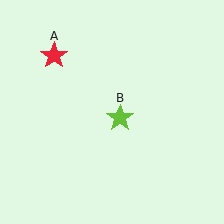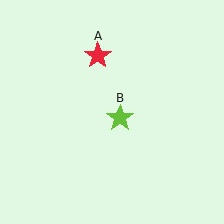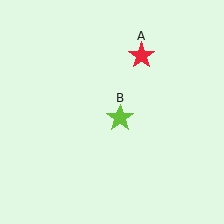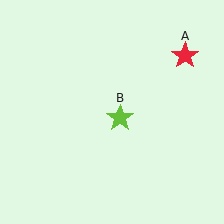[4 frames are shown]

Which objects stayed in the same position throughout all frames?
Lime star (object B) remained stationary.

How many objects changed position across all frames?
1 object changed position: red star (object A).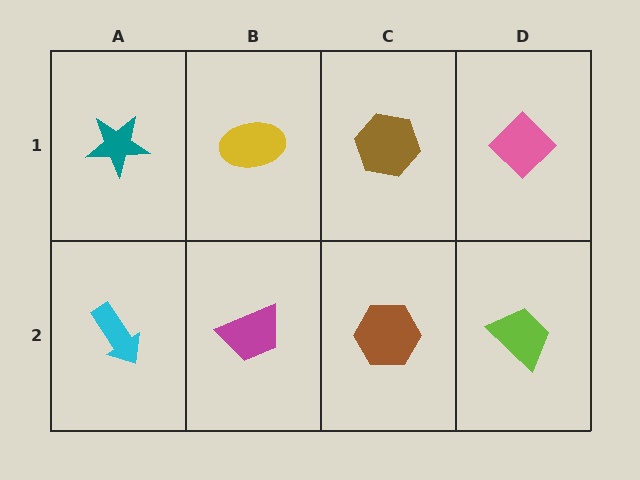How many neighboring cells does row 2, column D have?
2.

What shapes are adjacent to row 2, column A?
A teal star (row 1, column A), a magenta trapezoid (row 2, column B).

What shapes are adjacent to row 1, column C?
A brown hexagon (row 2, column C), a yellow ellipse (row 1, column B), a pink diamond (row 1, column D).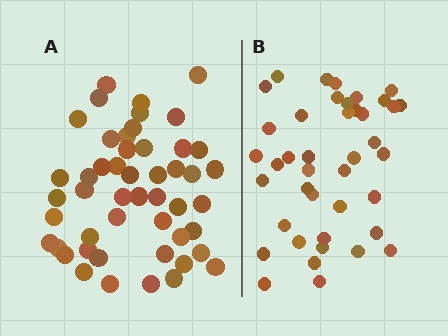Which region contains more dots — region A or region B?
Region A (the left region) has more dots.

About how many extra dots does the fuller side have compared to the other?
Region A has roughly 8 or so more dots than region B.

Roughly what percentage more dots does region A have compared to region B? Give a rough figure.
About 20% more.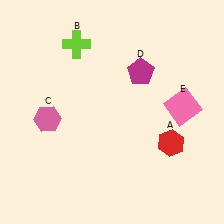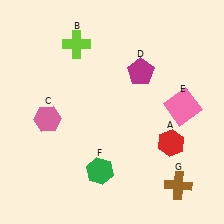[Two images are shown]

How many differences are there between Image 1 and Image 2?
There are 2 differences between the two images.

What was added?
A green hexagon (F), a brown cross (G) were added in Image 2.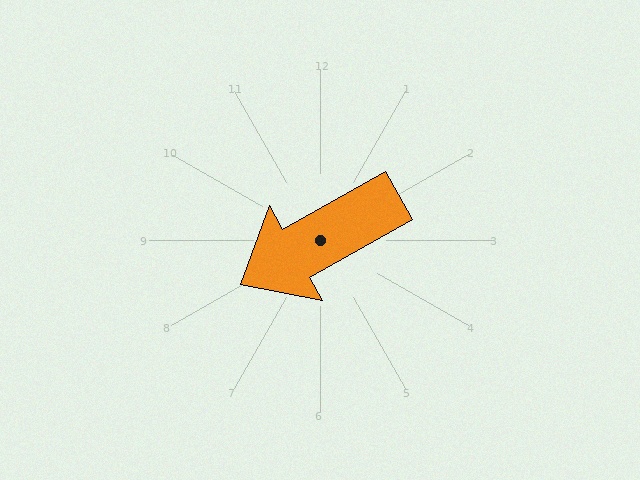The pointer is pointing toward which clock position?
Roughly 8 o'clock.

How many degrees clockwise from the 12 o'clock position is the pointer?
Approximately 241 degrees.